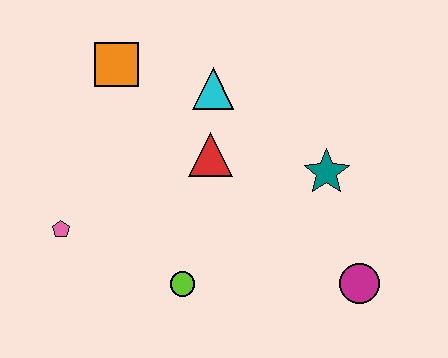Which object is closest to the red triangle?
The cyan triangle is closest to the red triangle.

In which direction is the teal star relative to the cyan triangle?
The teal star is to the right of the cyan triangle.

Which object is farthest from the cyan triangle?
The magenta circle is farthest from the cyan triangle.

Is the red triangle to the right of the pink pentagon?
Yes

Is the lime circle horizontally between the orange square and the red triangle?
Yes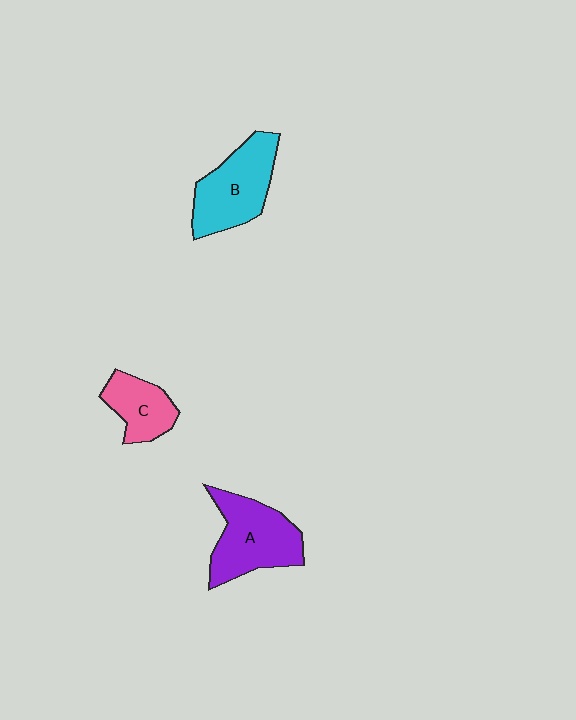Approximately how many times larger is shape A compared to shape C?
Approximately 1.7 times.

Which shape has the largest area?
Shape A (purple).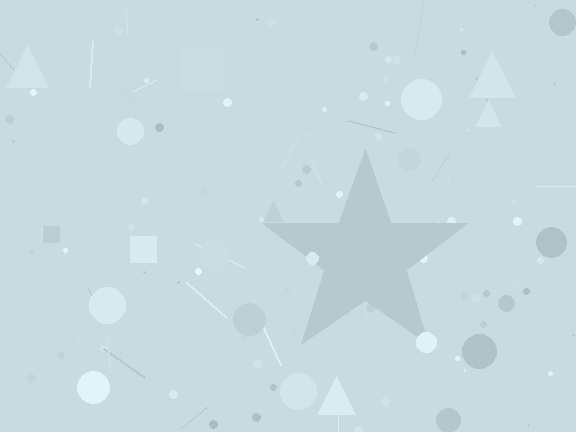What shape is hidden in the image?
A star is hidden in the image.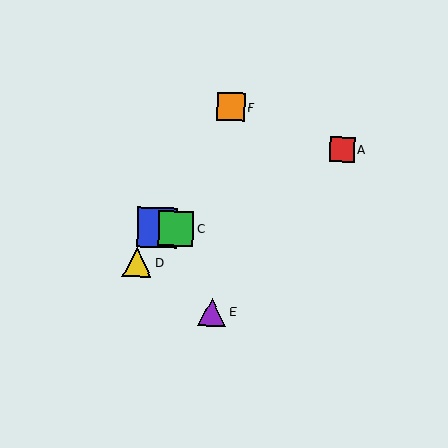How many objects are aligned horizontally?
2 objects (B, C) are aligned horizontally.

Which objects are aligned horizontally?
Objects B, C are aligned horizontally.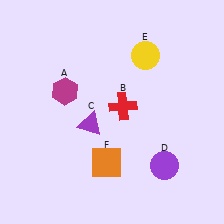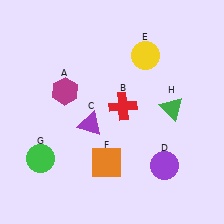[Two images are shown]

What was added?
A green circle (G), a green triangle (H) were added in Image 2.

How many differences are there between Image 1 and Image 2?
There are 2 differences between the two images.